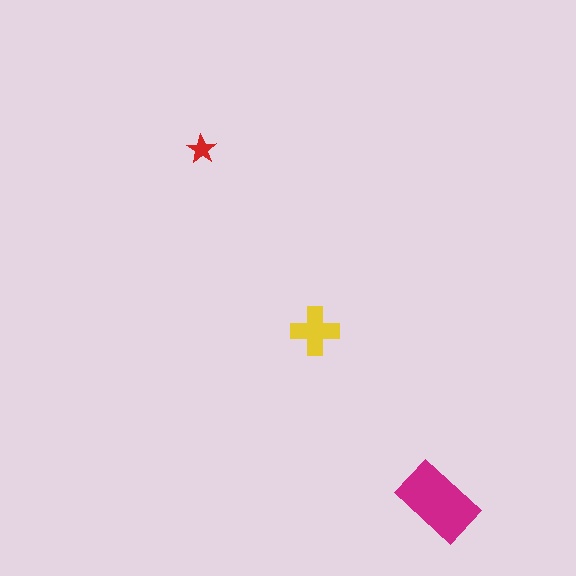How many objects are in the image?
There are 3 objects in the image.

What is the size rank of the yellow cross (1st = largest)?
2nd.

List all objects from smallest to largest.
The red star, the yellow cross, the magenta rectangle.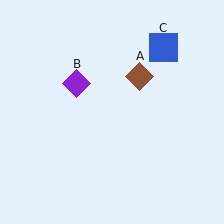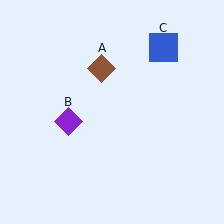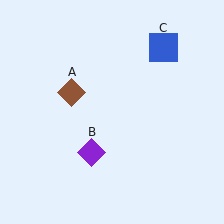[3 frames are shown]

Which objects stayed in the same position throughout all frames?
Blue square (object C) remained stationary.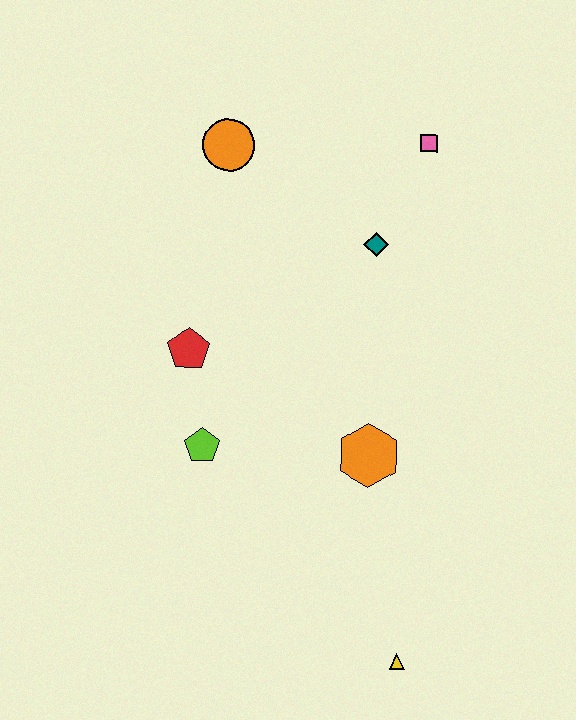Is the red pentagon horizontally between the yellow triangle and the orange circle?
No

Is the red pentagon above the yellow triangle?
Yes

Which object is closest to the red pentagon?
The lime pentagon is closest to the red pentagon.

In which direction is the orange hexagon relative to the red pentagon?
The orange hexagon is to the right of the red pentagon.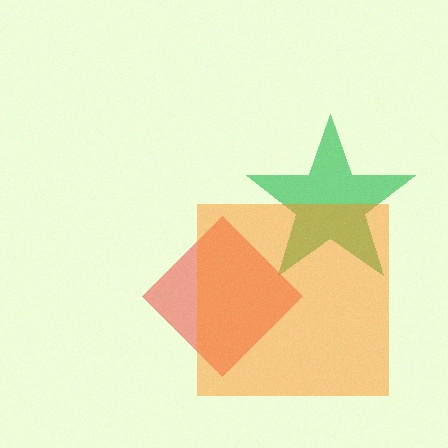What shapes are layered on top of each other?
The layered shapes are: a green star, a red diamond, an orange square.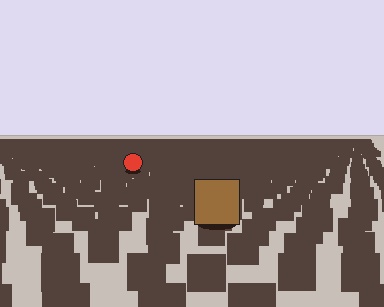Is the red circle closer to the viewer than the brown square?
No. The brown square is closer — you can tell from the texture gradient: the ground texture is coarser near it.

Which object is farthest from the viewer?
The red circle is farthest from the viewer. It appears smaller and the ground texture around it is denser.